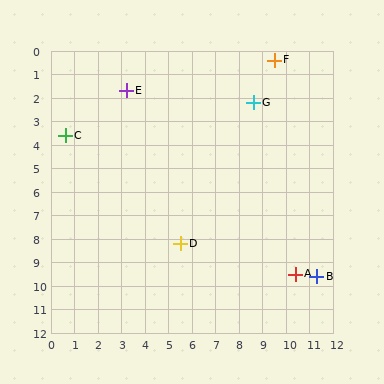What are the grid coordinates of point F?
Point F is at approximately (9.5, 0.4).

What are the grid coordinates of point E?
Point E is at approximately (3.2, 1.7).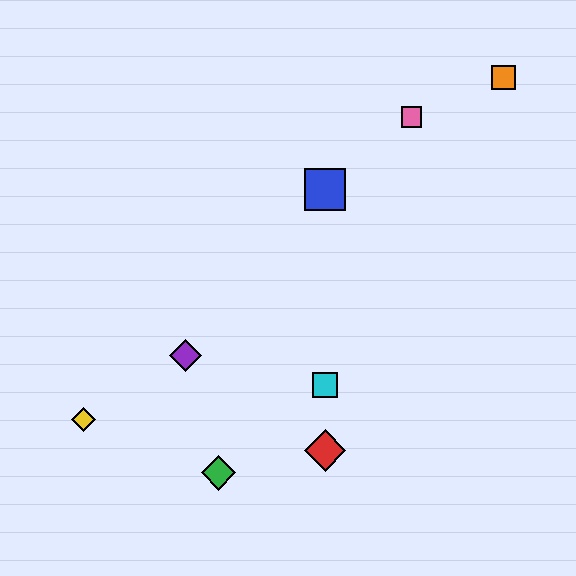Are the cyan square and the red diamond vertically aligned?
Yes, both are at x≈325.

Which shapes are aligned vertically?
The red diamond, the blue square, the cyan square are aligned vertically.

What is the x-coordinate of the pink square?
The pink square is at x≈412.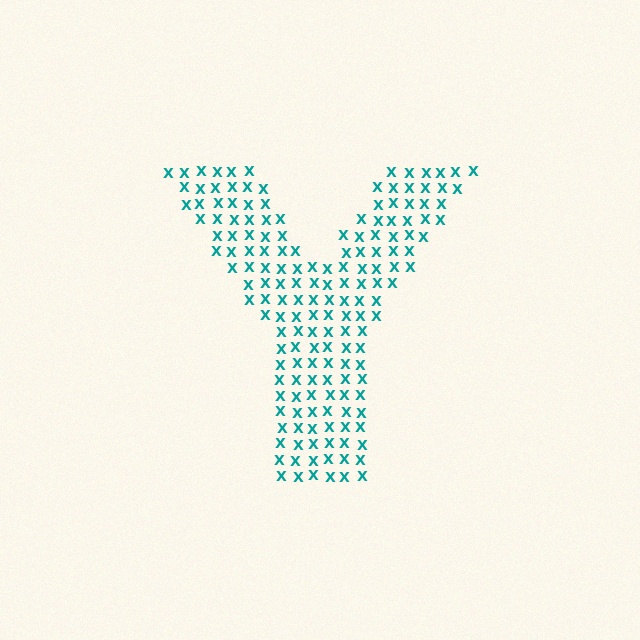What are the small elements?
The small elements are letter X's.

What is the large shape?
The large shape is the letter Y.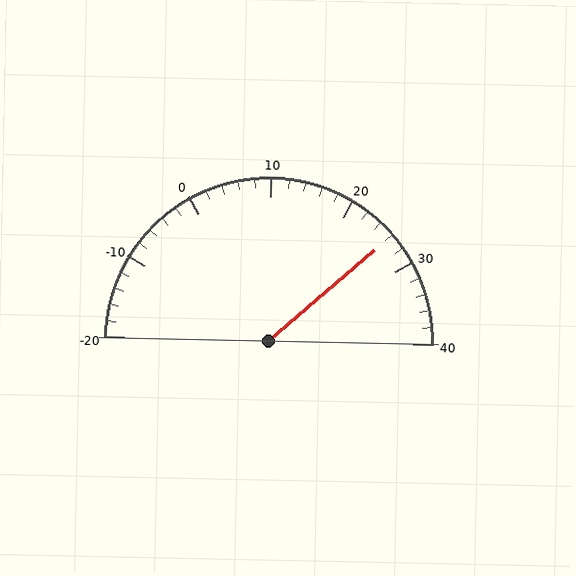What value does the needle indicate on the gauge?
The needle indicates approximately 26.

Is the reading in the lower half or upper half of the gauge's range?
The reading is in the upper half of the range (-20 to 40).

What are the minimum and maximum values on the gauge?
The gauge ranges from -20 to 40.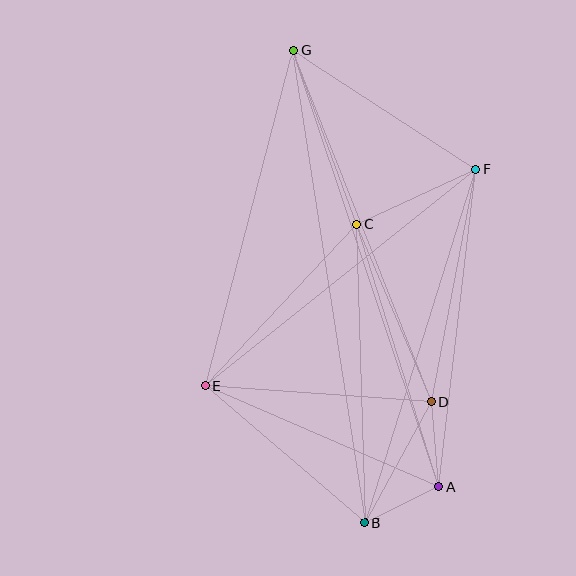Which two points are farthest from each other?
Points B and G are farthest from each other.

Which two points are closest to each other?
Points A and B are closest to each other.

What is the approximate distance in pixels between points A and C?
The distance between A and C is approximately 275 pixels.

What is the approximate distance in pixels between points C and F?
The distance between C and F is approximately 131 pixels.